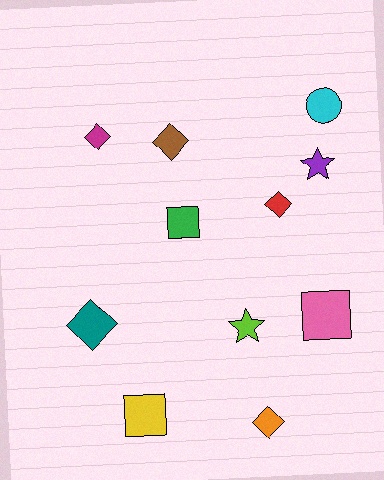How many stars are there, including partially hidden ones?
There are 2 stars.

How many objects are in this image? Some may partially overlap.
There are 11 objects.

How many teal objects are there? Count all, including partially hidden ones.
There is 1 teal object.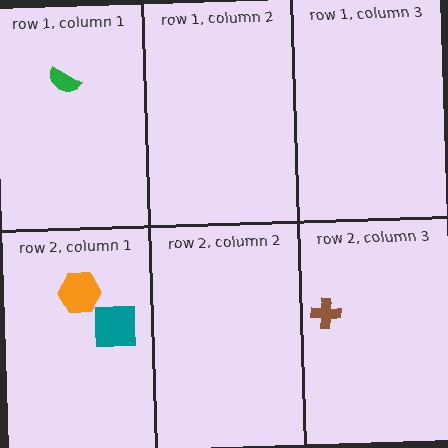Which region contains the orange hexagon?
The row 2, column 1 region.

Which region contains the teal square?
The row 2, column 1 region.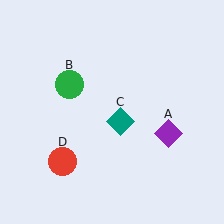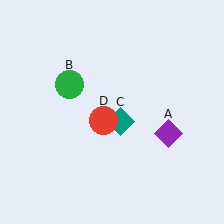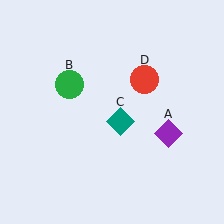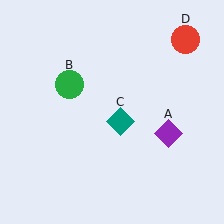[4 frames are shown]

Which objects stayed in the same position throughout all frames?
Purple diamond (object A) and green circle (object B) and teal diamond (object C) remained stationary.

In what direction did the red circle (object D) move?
The red circle (object D) moved up and to the right.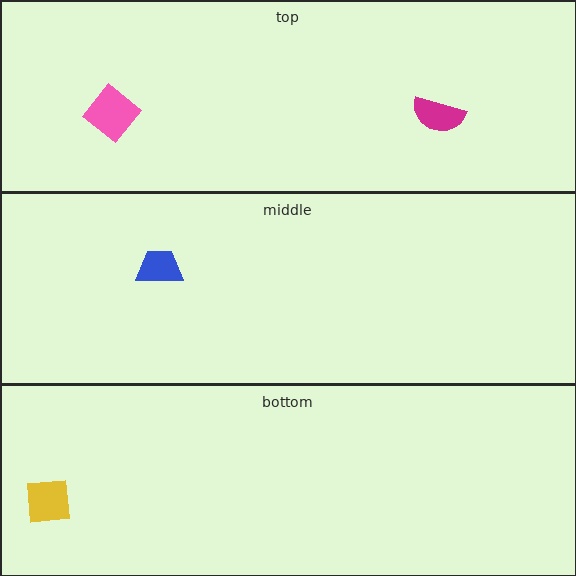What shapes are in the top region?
The magenta semicircle, the pink diamond.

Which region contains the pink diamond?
The top region.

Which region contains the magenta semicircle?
The top region.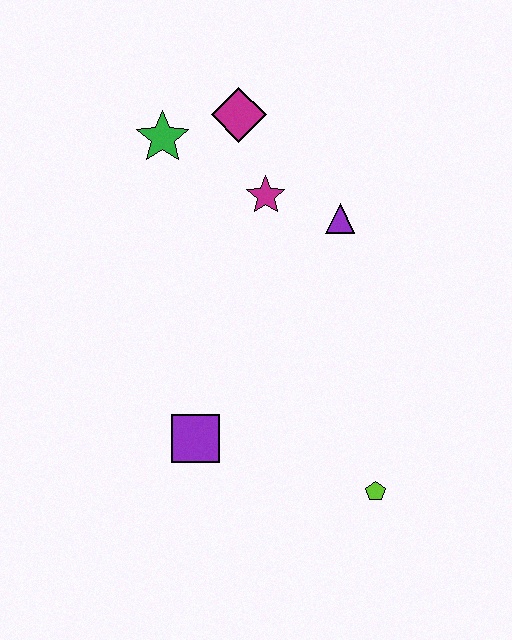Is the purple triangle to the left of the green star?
No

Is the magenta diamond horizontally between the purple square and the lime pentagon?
Yes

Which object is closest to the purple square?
The lime pentagon is closest to the purple square.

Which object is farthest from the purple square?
The magenta diamond is farthest from the purple square.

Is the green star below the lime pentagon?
No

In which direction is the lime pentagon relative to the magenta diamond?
The lime pentagon is below the magenta diamond.